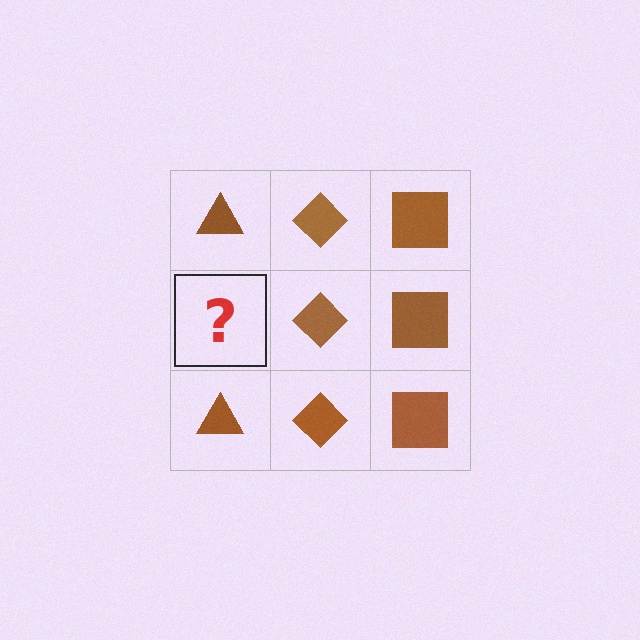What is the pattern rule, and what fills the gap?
The rule is that each column has a consistent shape. The gap should be filled with a brown triangle.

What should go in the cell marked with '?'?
The missing cell should contain a brown triangle.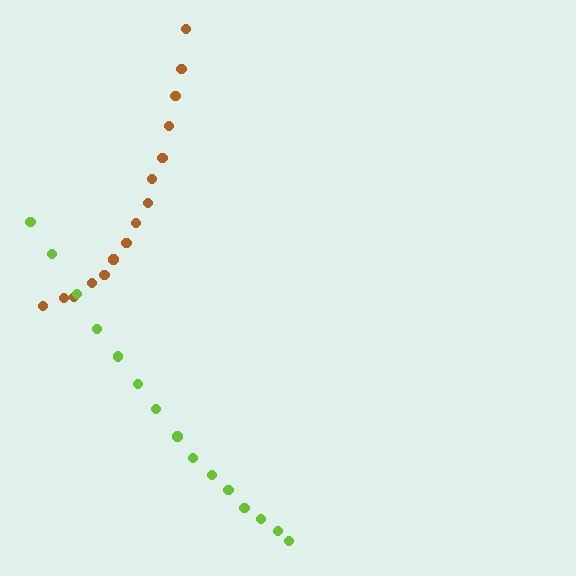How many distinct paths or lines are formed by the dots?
There are 2 distinct paths.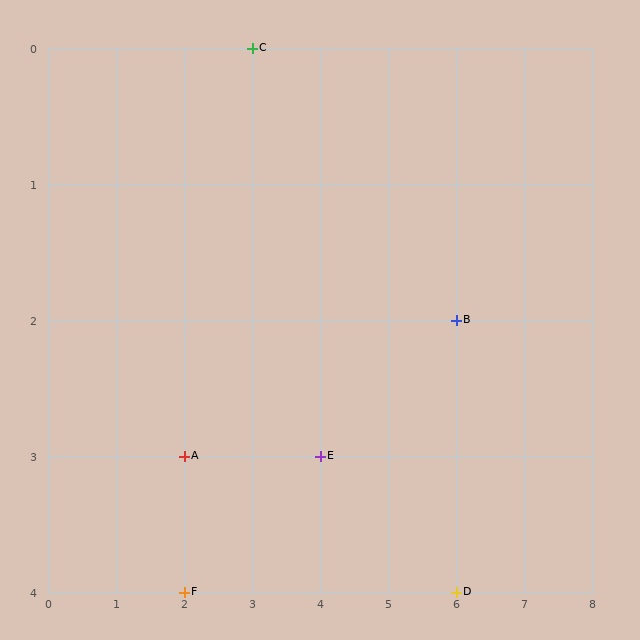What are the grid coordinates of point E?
Point E is at grid coordinates (4, 3).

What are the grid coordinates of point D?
Point D is at grid coordinates (6, 4).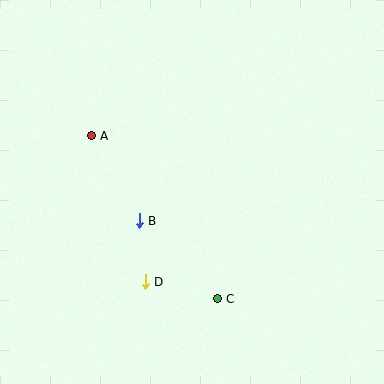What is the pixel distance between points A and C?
The distance between A and C is 206 pixels.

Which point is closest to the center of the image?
Point B at (139, 221) is closest to the center.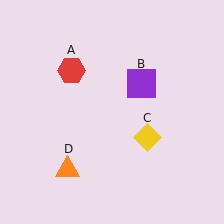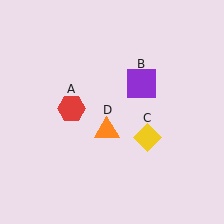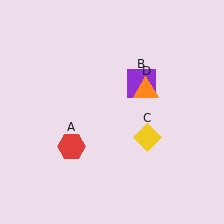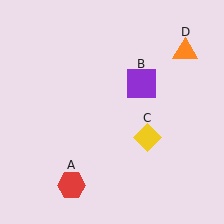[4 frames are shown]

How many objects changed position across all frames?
2 objects changed position: red hexagon (object A), orange triangle (object D).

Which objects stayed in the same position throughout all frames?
Purple square (object B) and yellow diamond (object C) remained stationary.